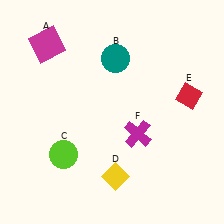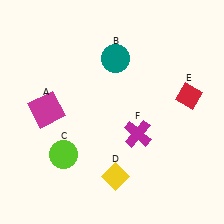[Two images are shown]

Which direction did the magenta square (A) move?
The magenta square (A) moved down.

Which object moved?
The magenta square (A) moved down.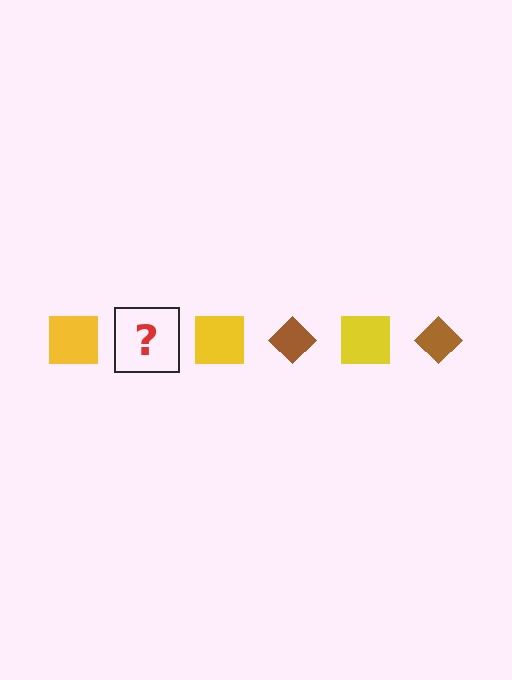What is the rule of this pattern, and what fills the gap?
The rule is that the pattern alternates between yellow square and brown diamond. The gap should be filled with a brown diamond.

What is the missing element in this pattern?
The missing element is a brown diamond.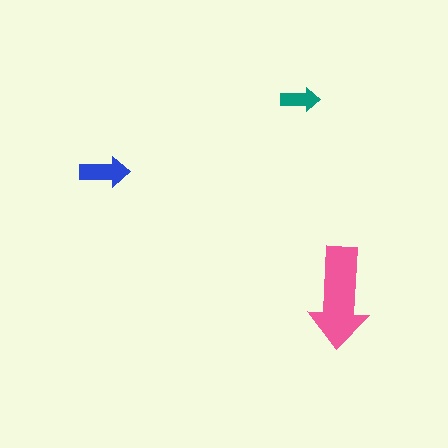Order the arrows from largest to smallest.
the pink one, the blue one, the teal one.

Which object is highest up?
The teal arrow is topmost.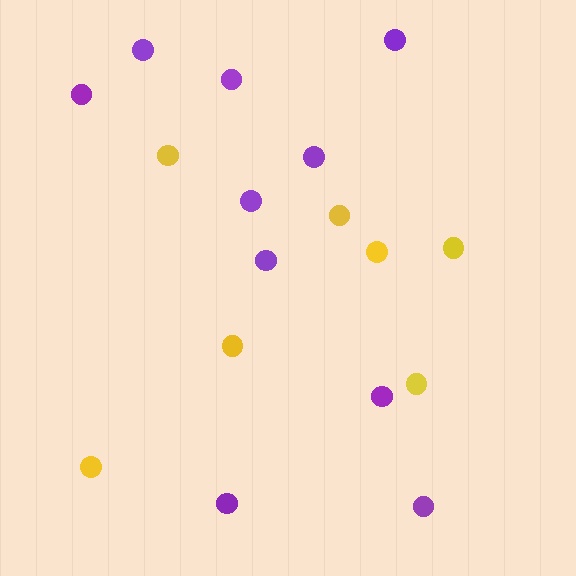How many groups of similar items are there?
There are 2 groups: one group of yellow circles (7) and one group of purple circles (10).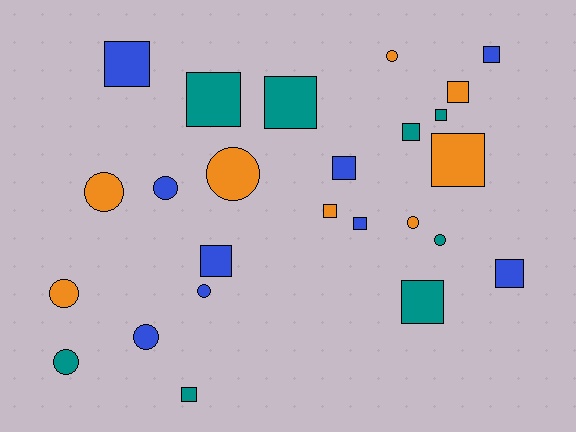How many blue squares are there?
There are 6 blue squares.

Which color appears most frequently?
Blue, with 9 objects.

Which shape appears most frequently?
Square, with 15 objects.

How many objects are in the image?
There are 25 objects.